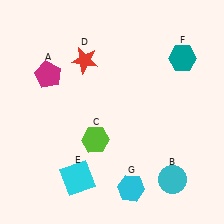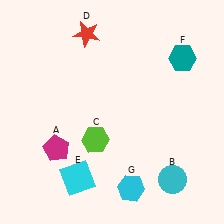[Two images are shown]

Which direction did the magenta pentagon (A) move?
The magenta pentagon (A) moved down.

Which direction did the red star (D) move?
The red star (D) moved up.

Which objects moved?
The objects that moved are: the magenta pentagon (A), the red star (D).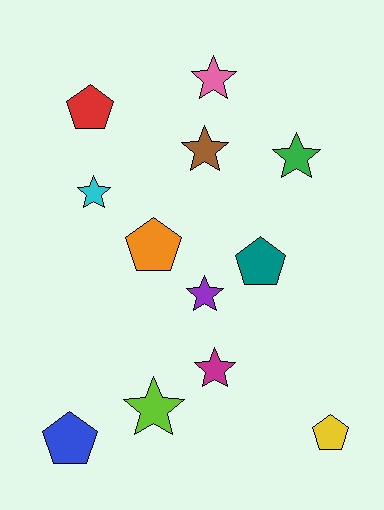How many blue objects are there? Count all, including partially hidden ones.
There is 1 blue object.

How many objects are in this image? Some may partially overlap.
There are 12 objects.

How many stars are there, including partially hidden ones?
There are 7 stars.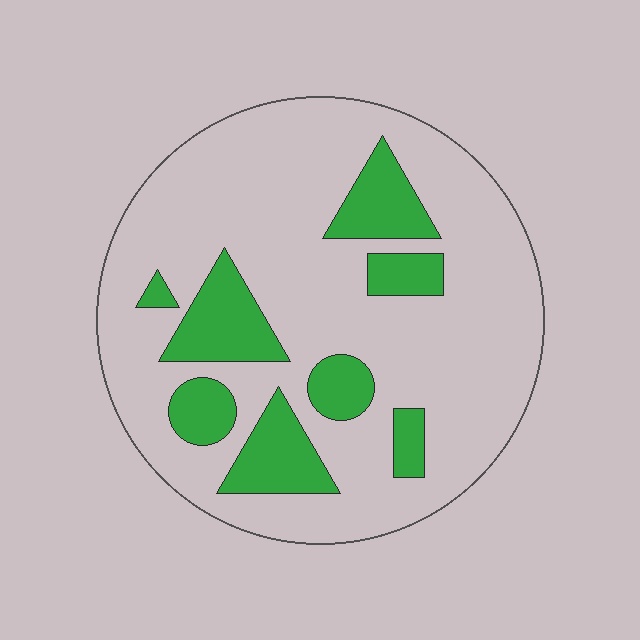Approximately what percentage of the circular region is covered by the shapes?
Approximately 20%.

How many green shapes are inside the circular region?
8.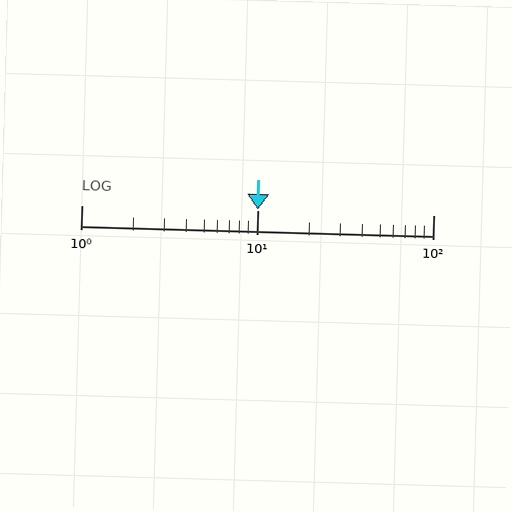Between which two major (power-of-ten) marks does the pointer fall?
The pointer is between 10 and 100.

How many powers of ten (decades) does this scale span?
The scale spans 2 decades, from 1 to 100.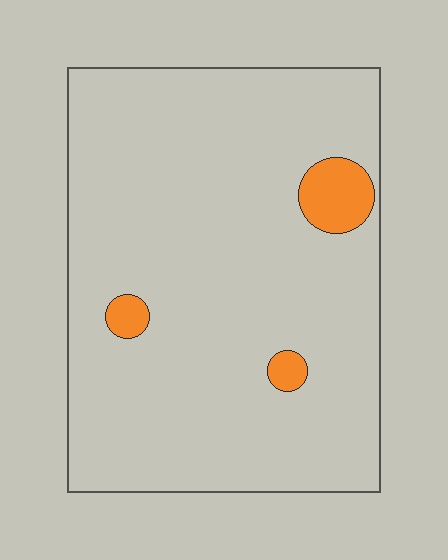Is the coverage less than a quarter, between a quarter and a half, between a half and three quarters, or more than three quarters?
Less than a quarter.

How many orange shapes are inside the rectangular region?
3.